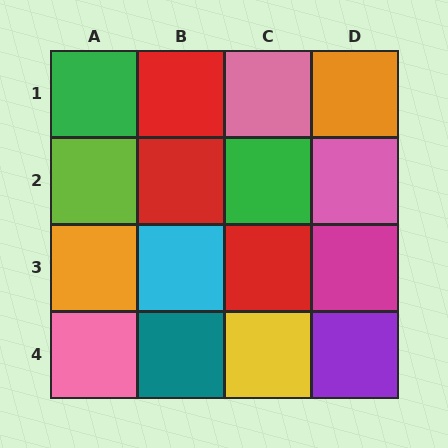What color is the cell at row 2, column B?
Red.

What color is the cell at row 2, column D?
Pink.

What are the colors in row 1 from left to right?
Green, red, pink, orange.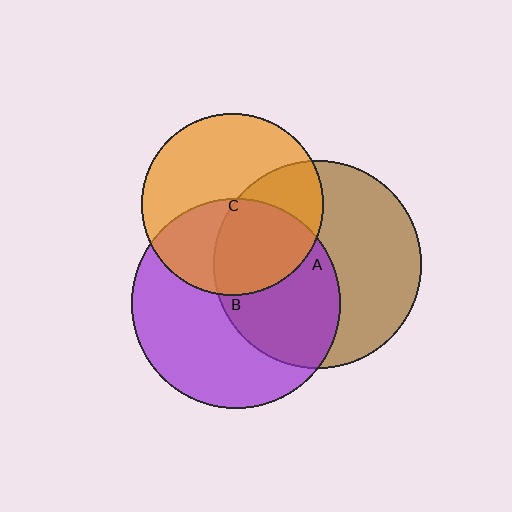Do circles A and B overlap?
Yes.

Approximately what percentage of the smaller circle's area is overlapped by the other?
Approximately 45%.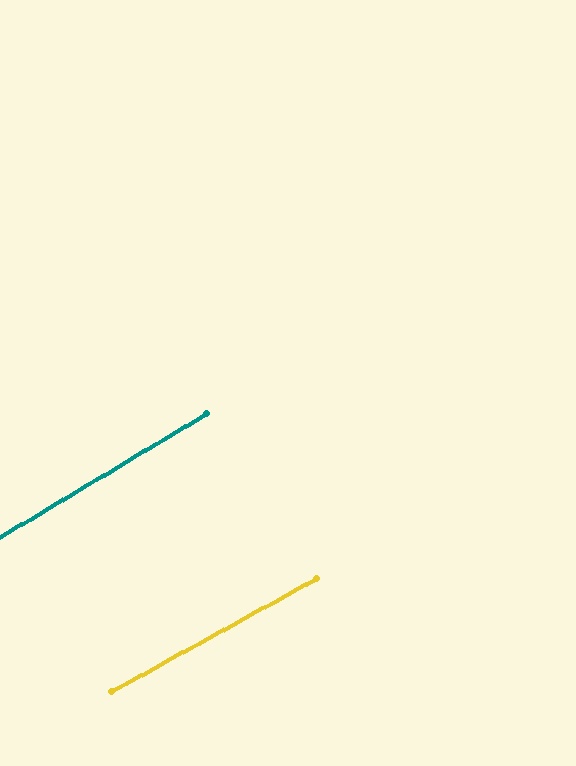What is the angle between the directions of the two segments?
Approximately 2 degrees.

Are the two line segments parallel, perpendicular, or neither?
Parallel — their directions differ by only 1.9°.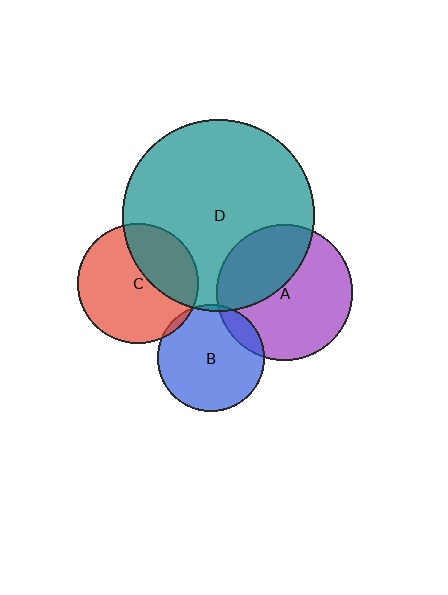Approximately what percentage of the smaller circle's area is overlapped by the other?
Approximately 35%.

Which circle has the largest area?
Circle D (teal).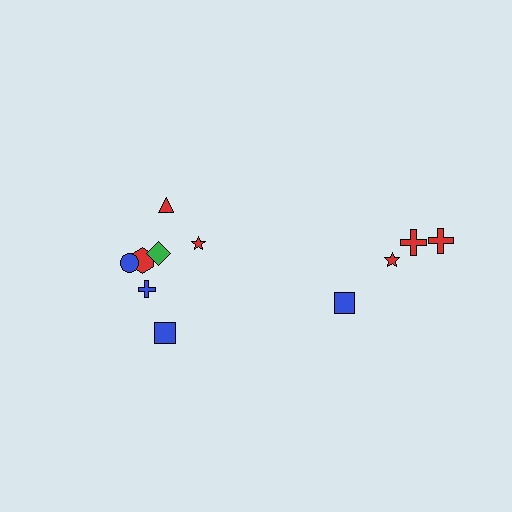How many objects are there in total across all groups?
There are 11 objects.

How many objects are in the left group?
There are 7 objects.